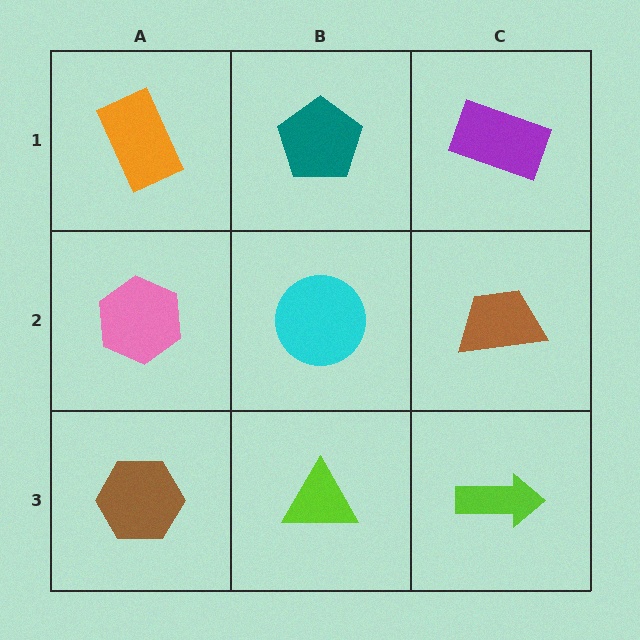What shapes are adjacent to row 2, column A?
An orange rectangle (row 1, column A), a brown hexagon (row 3, column A), a cyan circle (row 2, column B).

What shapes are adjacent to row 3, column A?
A pink hexagon (row 2, column A), a lime triangle (row 3, column B).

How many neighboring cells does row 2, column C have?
3.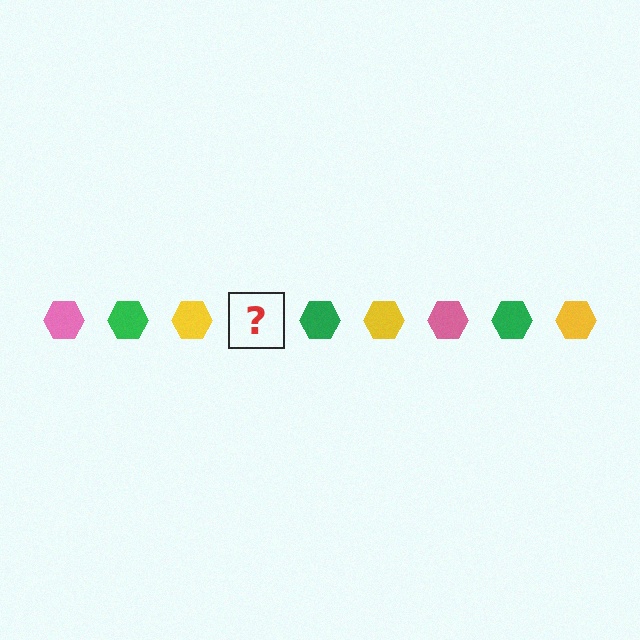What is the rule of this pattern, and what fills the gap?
The rule is that the pattern cycles through pink, green, yellow hexagons. The gap should be filled with a pink hexagon.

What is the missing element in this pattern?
The missing element is a pink hexagon.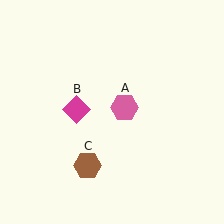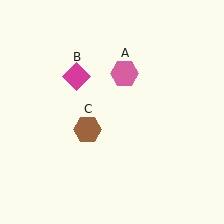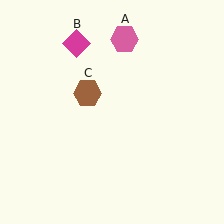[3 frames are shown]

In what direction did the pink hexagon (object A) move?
The pink hexagon (object A) moved up.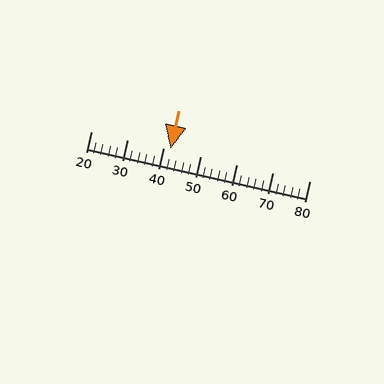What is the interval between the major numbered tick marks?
The major tick marks are spaced 10 units apart.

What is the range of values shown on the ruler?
The ruler shows values from 20 to 80.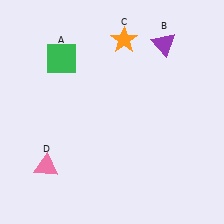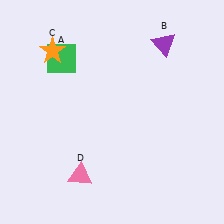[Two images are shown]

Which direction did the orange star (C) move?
The orange star (C) moved left.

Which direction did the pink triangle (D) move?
The pink triangle (D) moved right.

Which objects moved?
The objects that moved are: the orange star (C), the pink triangle (D).